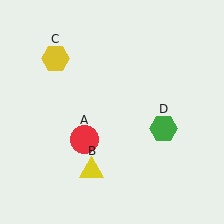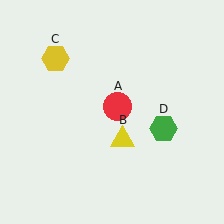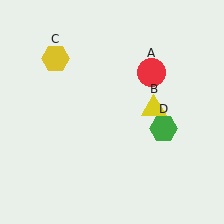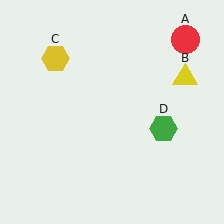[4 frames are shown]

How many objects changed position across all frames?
2 objects changed position: red circle (object A), yellow triangle (object B).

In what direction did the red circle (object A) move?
The red circle (object A) moved up and to the right.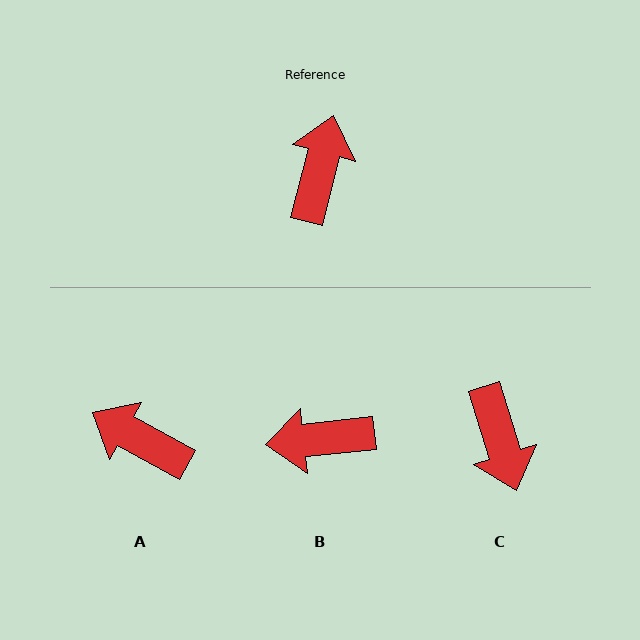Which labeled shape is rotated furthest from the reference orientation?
C, about 148 degrees away.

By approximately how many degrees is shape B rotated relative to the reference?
Approximately 111 degrees counter-clockwise.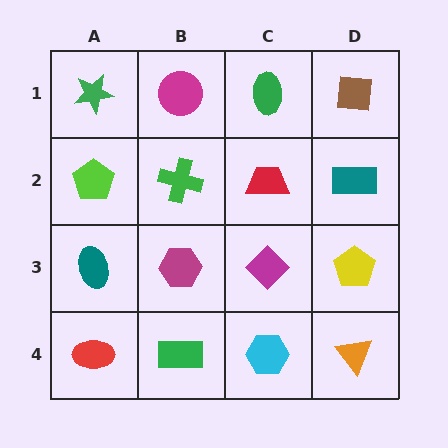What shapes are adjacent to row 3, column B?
A green cross (row 2, column B), a green rectangle (row 4, column B), a teal ellipse (row 3, column A), a magenta diamond (row 3, column C).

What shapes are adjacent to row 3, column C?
A red trapezoid (row 2, column C), a cyan hexagon (row 4, column C), a magenta hexagon (row 3, column B), a yellow pentagon (row 3, column D).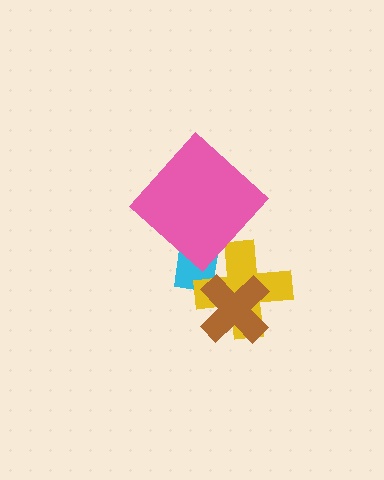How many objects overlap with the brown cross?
2 objects overlap with the brown cross.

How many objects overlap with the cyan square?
2 objects overlap with the cyan square.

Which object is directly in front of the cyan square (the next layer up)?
The yellow cross is directly in front of the cyan square.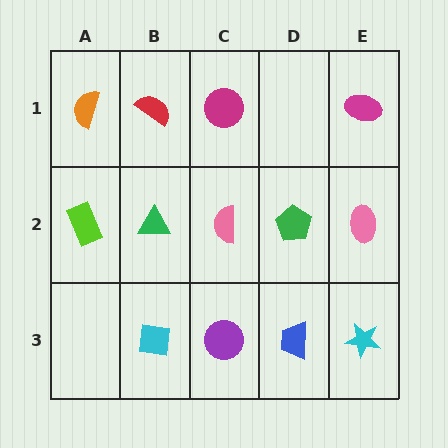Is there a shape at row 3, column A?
No, that cell is empty.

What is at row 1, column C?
A magenta circle.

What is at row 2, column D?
A green pentagon.